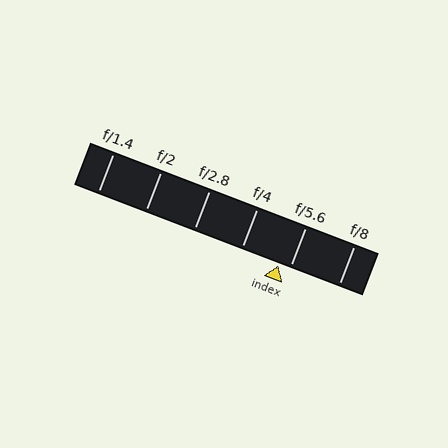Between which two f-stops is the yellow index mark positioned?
The index mark is between f/4 and f/5.6.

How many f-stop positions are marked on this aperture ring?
There are 6 f-stop positions marked.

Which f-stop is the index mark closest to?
The index mark is closest to f/5.6.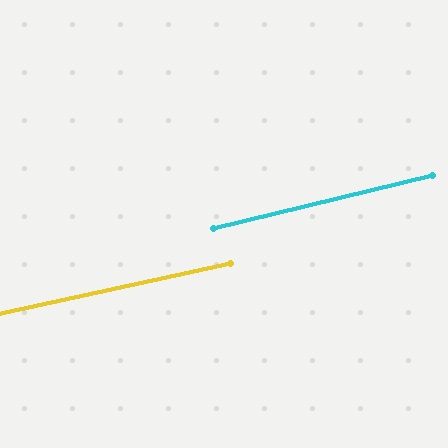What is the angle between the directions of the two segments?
Approximately 1 degree.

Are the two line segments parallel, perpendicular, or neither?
Parallel — their directions differ by only 1.4°.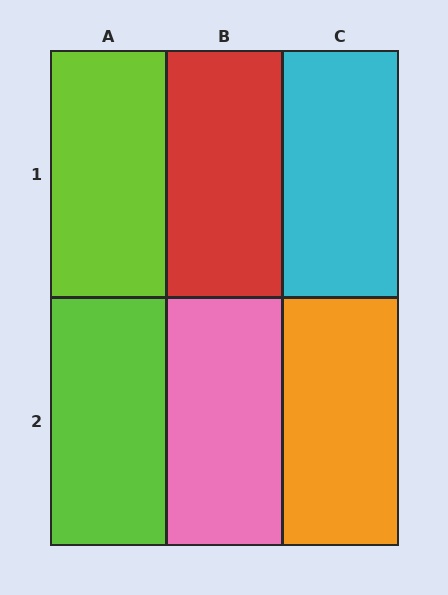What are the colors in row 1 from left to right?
Lime, red, cyan.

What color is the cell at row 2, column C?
Orange.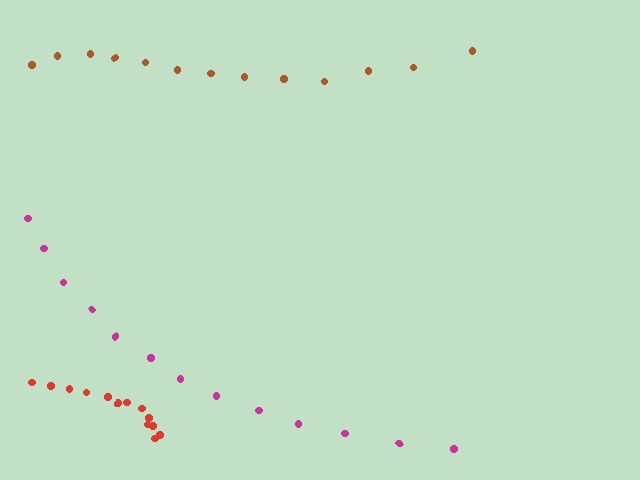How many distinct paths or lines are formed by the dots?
There are 3 distinct paths.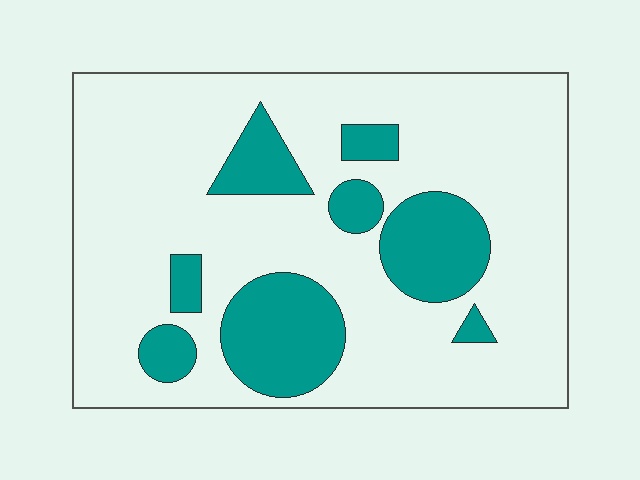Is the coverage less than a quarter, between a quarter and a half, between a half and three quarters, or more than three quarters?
Less than a quarter.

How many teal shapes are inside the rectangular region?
8.